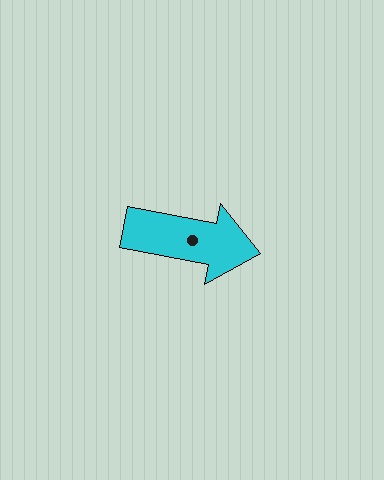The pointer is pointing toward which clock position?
Roughly 3 o'clock.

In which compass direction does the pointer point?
East.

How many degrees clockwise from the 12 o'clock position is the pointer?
Approximately 101 degrees.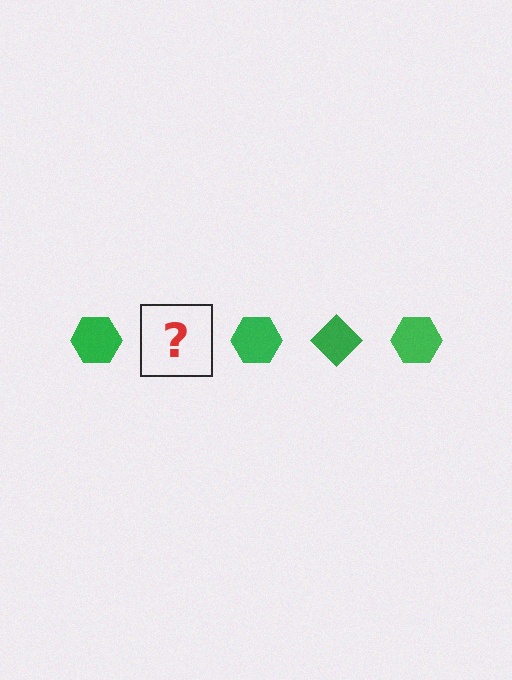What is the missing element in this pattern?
The missing element is a green diamond.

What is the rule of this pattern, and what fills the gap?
The rule is that the pattern cycles through hexagon, diamond shapes in green. The gap should be filled with a green diamond.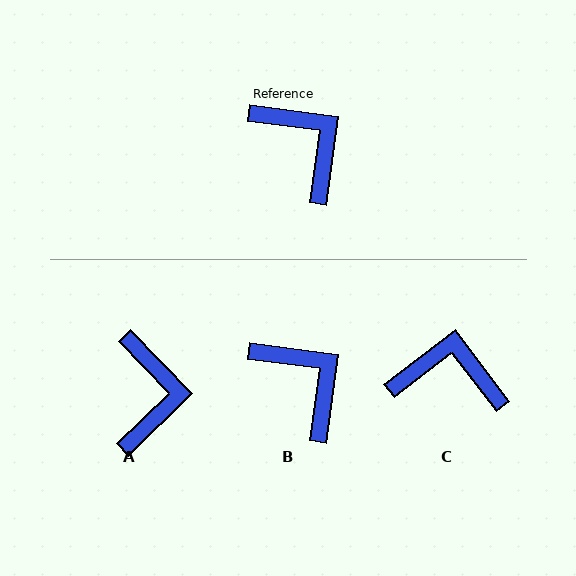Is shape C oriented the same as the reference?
No, it is off by about 45 degrees.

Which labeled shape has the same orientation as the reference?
B.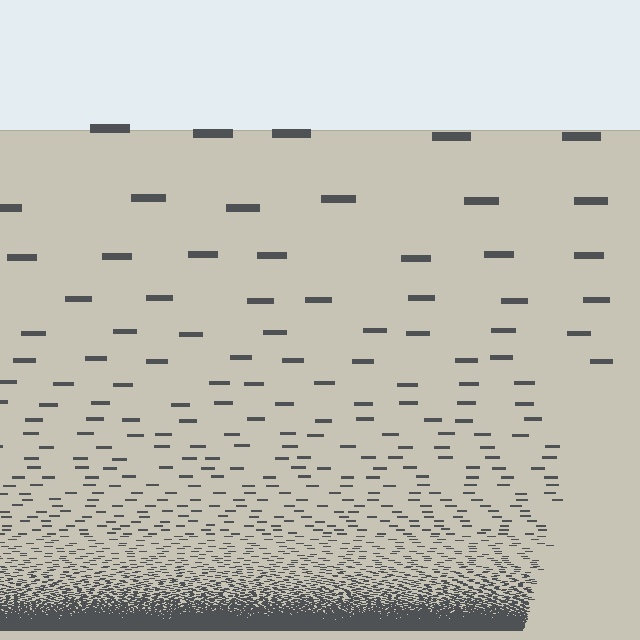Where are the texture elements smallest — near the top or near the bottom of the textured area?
Near the bottom.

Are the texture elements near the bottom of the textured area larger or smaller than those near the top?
Smaller. The gradient is inverted — elements near the bottom are smaller and denser.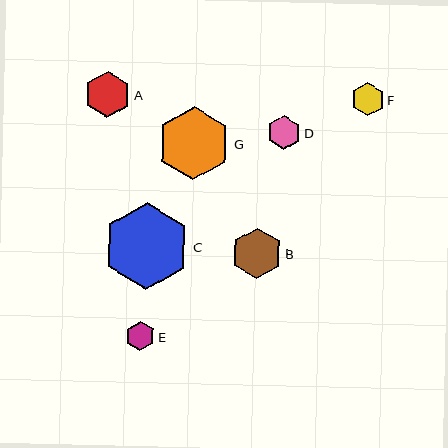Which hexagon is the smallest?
Hexagon E is the smallest with a size of approximately 29 pixels.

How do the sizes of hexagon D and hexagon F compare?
Hexagon D and hexagon F are approximately the same size.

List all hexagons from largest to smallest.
From largest to smallest: C, G, B, A, D, F, E.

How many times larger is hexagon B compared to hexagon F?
Hexagon B is approximately 1.5 times the size of hexagon F.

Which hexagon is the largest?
Hexagon C is the largest with a size of approximately 87 pixels.